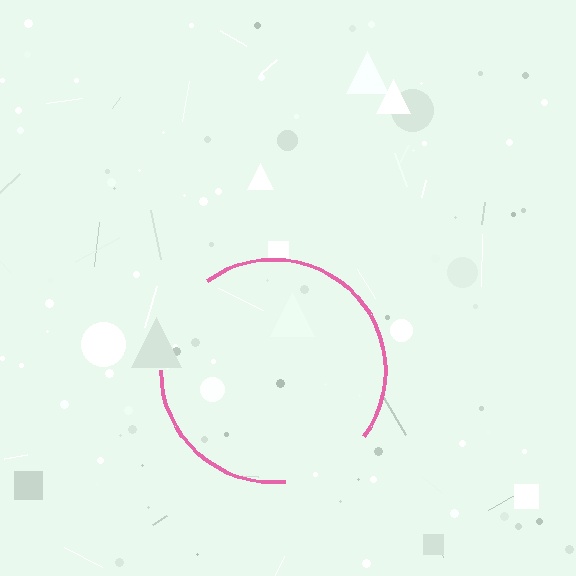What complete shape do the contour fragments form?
The contour fragments form a circle.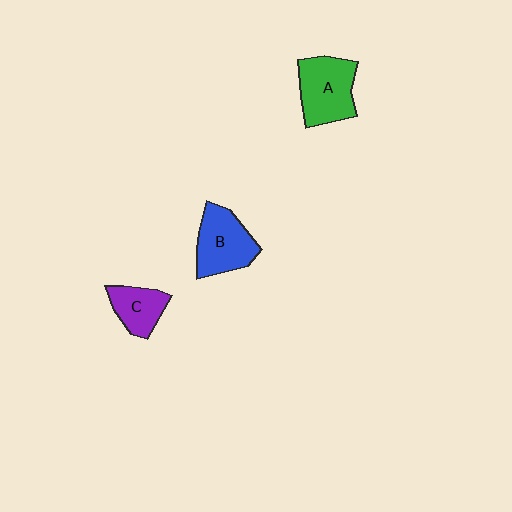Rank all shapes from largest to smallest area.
From largest to smallest: A (green), B (blue), C (purple).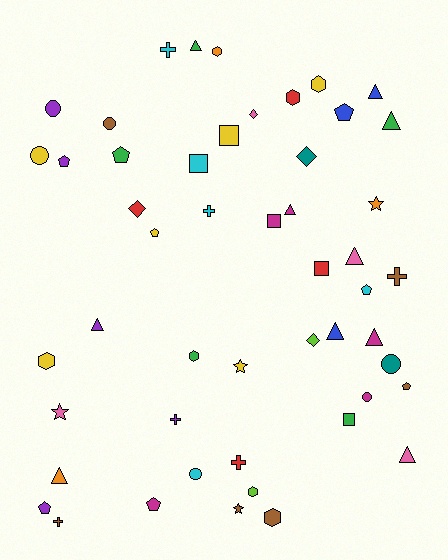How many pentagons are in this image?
There are 8 pentagons.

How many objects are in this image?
There are 50 objects.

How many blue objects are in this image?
There are 3 blue objects.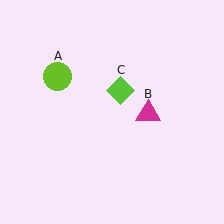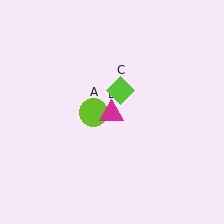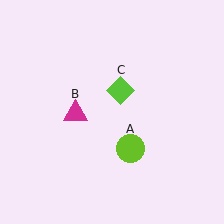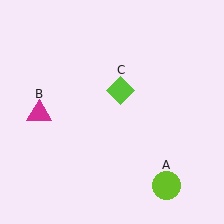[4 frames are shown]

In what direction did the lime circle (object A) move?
The lime circle (object A) moved down and to the right.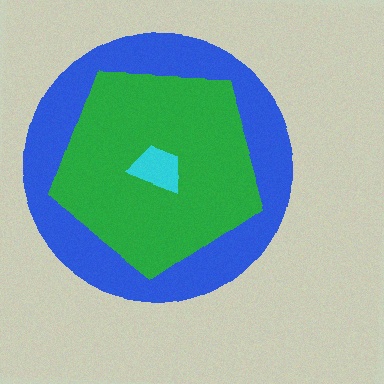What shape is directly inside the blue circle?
The green pentagon.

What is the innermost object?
The cyan trapezoid.